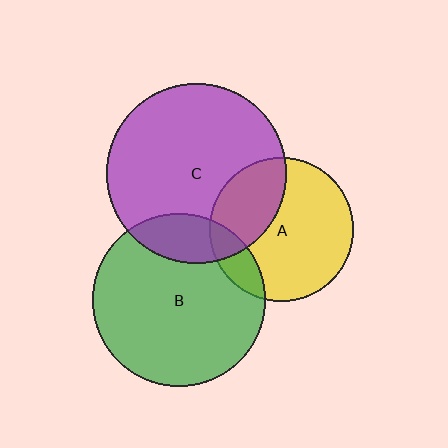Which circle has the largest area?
Circle C (purple).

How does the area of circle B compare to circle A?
Approximately 1.4 times.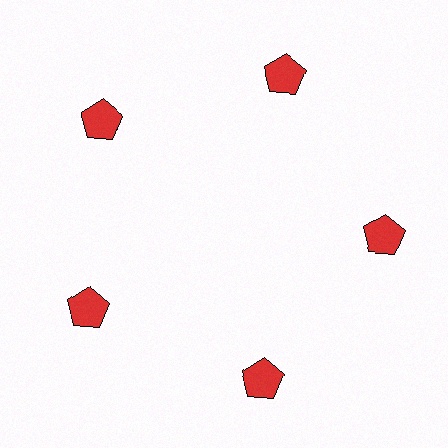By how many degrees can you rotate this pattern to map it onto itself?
The pattern maps onto itself every 72 degrees of rotation.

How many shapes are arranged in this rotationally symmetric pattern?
There are 5 shapes, arranged in 5 groups of 1.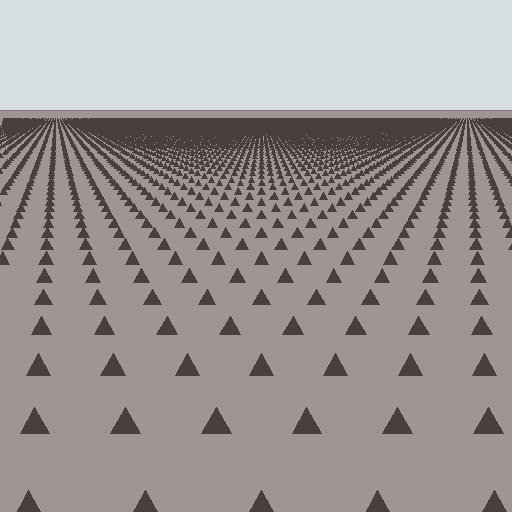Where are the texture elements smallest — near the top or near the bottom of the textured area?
Near the top.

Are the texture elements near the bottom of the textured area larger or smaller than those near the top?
Larger. Near the bottom, elements are closer to the viewer and appear at a bigger on-screen size.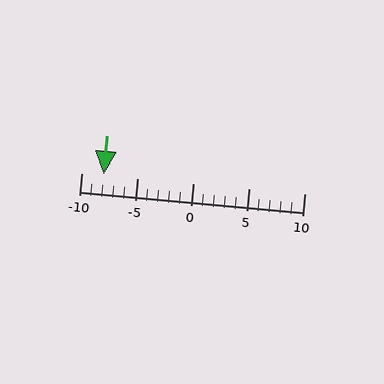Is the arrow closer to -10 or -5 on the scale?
The arrow is closer to -10.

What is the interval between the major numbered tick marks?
The major tick marks are spaced 5 units apart.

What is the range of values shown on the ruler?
The ruler shows values from -10 to 10.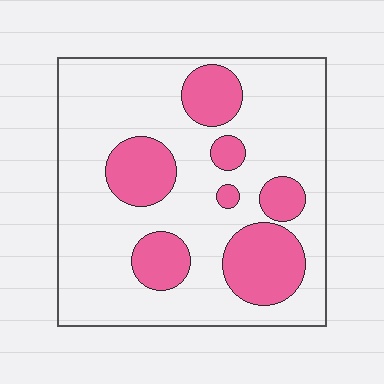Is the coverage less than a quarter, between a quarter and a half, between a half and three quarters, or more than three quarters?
Between a quarter and a half.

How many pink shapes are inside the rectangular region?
7.